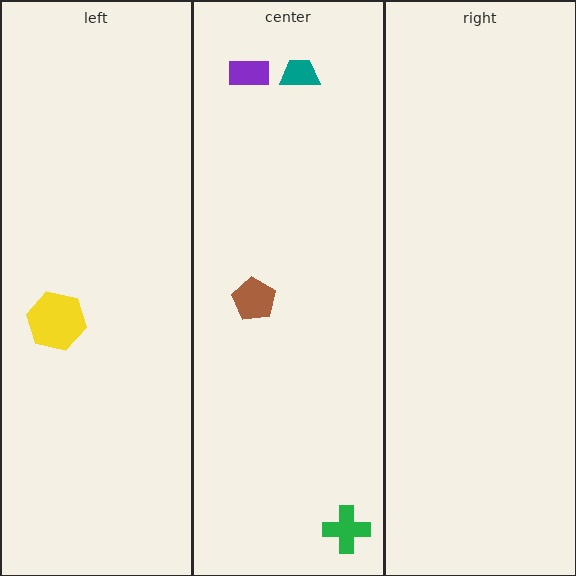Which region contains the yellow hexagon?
The left region.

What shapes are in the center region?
The green cross, the teal trapezoid, the purple rectangle, the brown pentagon.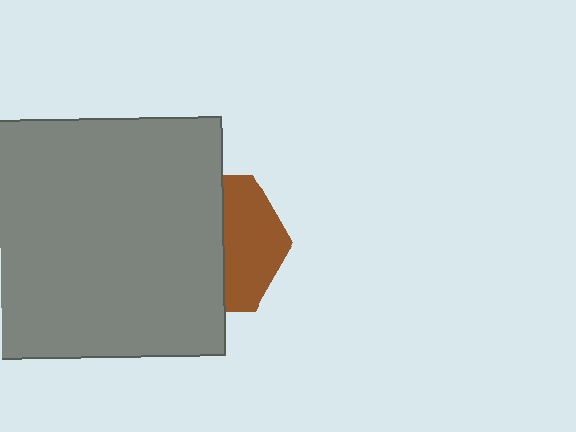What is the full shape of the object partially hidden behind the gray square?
The partially hidden object is a brown hexagon.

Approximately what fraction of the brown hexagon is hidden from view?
Roughly 58% of the brown hexagon is hidden behind the gray square.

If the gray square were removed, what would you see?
You would see the complete brown hexagon.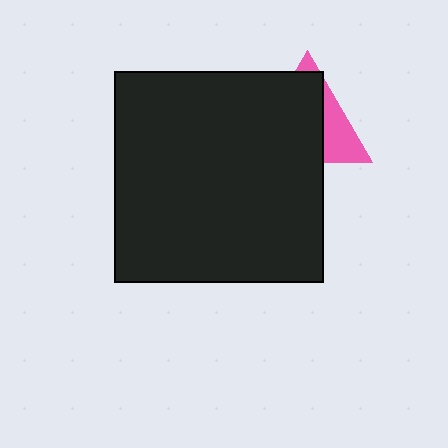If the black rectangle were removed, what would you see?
You would see the complete pink triangle.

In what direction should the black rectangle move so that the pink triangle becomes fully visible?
The black rectangle should move toward the lower-left. That is the shortest direction to clear the overlap and leave the pink triangle fully visible.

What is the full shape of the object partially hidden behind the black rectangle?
The partially hidden object is a pink triangle.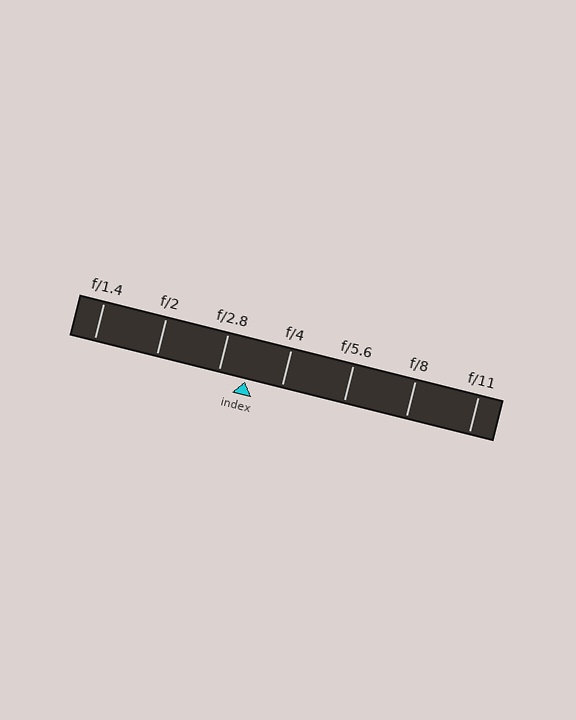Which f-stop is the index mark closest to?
The index mark is closest to f/2.8.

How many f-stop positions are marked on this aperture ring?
There are 7 f-stop positions marked.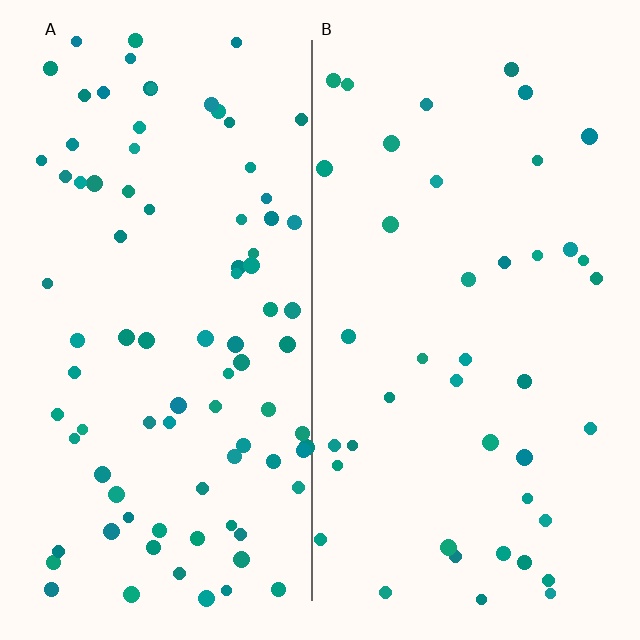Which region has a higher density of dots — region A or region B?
A (the left).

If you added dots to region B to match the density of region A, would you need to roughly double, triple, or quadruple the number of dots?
Approximately double.